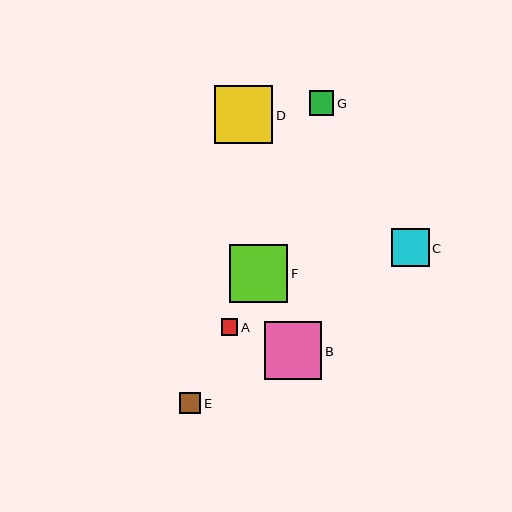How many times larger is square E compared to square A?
Square E is approximately 1.3 times the size of square A.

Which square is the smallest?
Square A is the smallest with a size of approximately 17 pixels.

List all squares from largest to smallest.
From largest to smallest: D, F, B, C, G, E, A.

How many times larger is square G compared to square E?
Square G is approximately 1.1 times the size of square E.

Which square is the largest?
Square D is the largest with a size of approximately 59 pixels.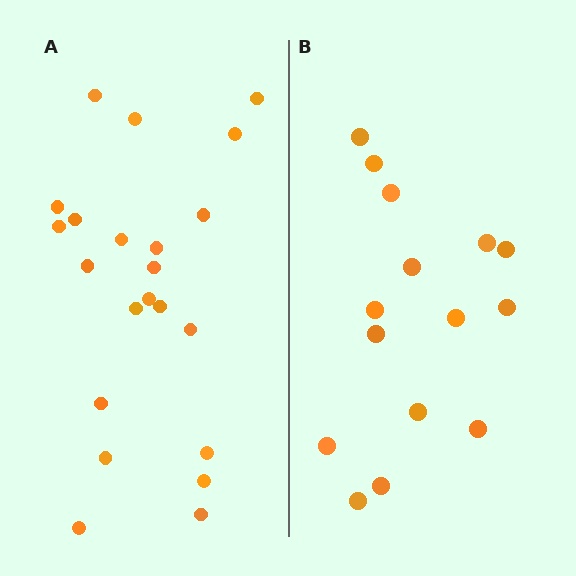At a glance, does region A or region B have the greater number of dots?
Region A (the left region) has more dots.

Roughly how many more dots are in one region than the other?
Region A has roughly 8 or so more dots than region B.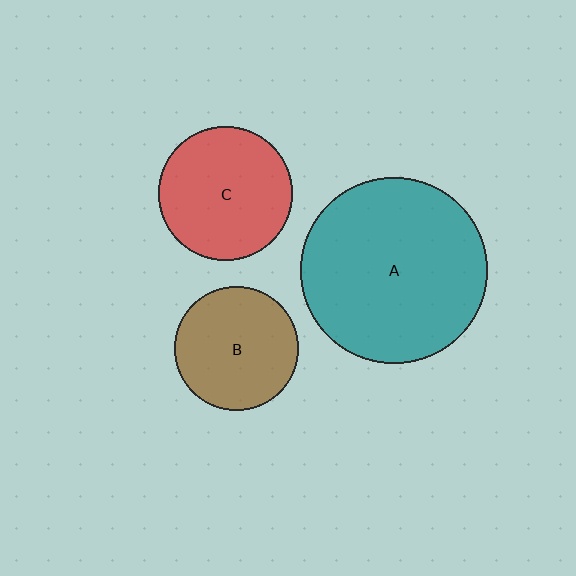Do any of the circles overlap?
No, none of the circles overlap.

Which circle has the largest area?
Circle A (teal).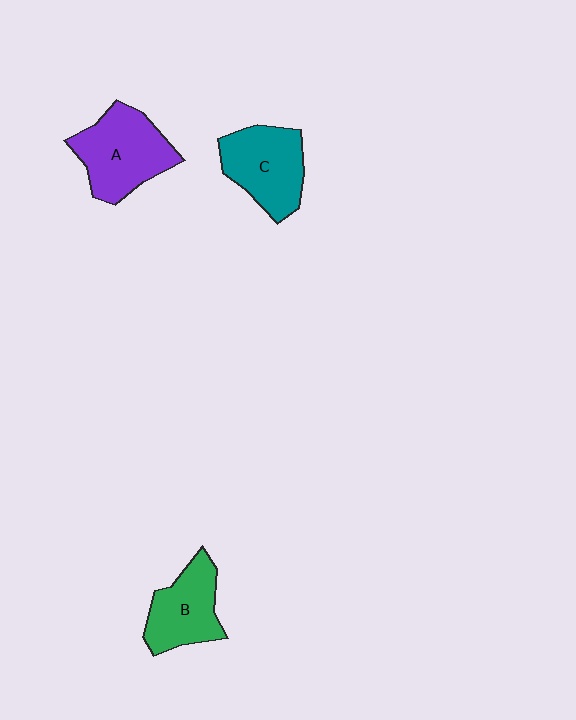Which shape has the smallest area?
Shape B (green).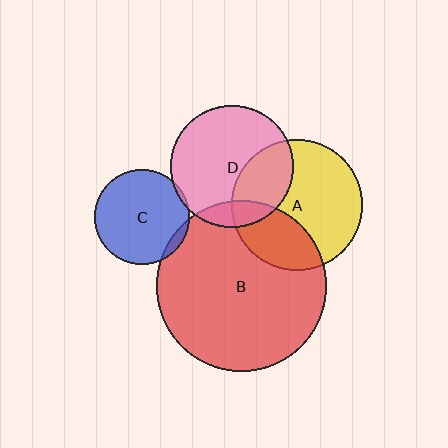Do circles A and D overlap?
Yes.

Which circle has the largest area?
Circle B (red).